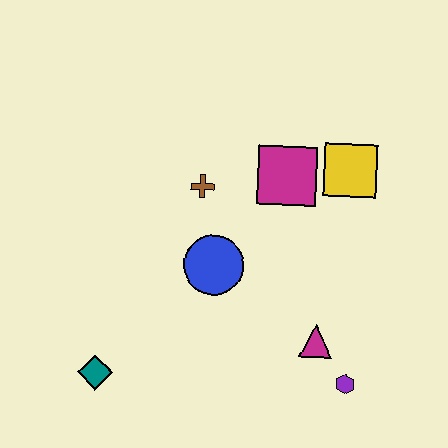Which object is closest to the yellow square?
The magenta square is closest to the yellow square.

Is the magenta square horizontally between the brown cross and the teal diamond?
No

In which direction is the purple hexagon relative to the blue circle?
The purple hexagon is to the right of the blue circle.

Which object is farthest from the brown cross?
The purple hexagon is farthest from the brown cross.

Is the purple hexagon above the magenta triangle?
No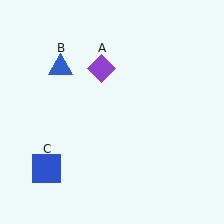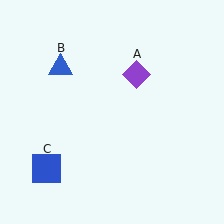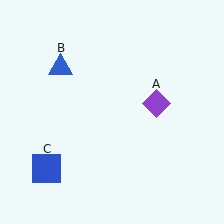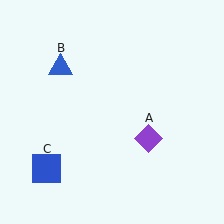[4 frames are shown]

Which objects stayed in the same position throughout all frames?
Blue triangle (object B) and blue square (object C) remained stationary.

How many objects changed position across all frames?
1 object changed position: purple diamond (object A).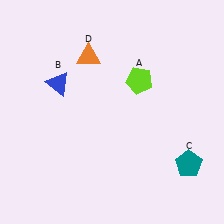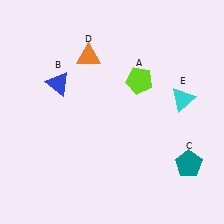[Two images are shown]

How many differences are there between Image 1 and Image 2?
There is 1 difference between the two images.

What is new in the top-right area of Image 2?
A cyan triangle (E) was added in the top-right area of Image 2.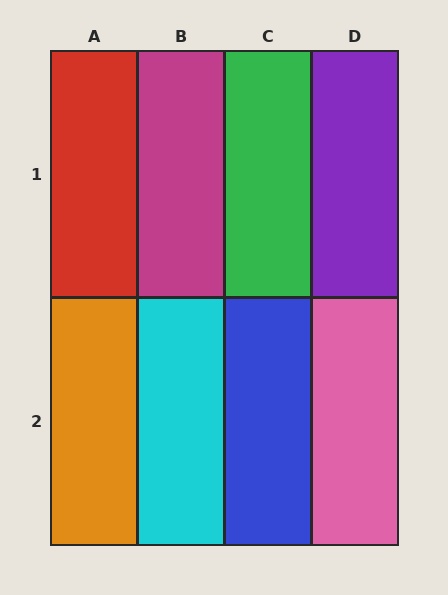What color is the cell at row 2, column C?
Blue.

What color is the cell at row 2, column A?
Orange.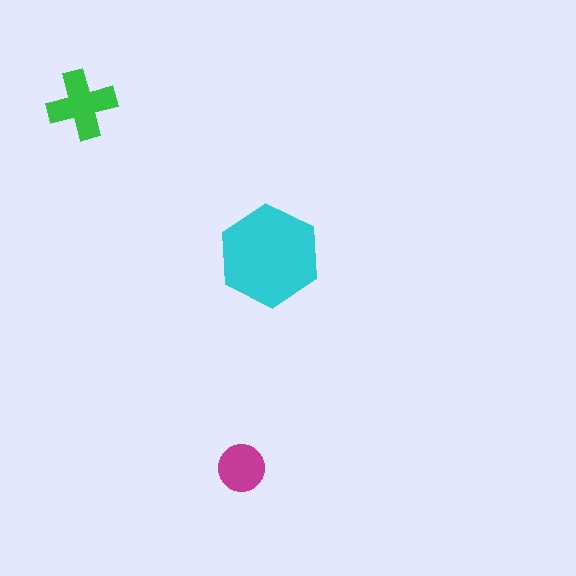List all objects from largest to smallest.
The cyan hexagon, the green cross, the magenta circle.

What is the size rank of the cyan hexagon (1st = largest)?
1st.